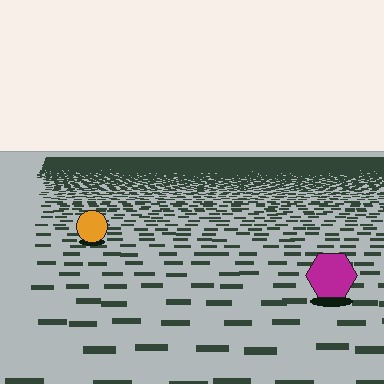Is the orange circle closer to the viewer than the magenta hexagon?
No. The magenta hexagon is closer — you can tell from the texture gradient: the ground texture is coarser near it.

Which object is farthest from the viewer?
The orange circle is farthest from the viewer. It appears smaller and the ground texture around it is denser.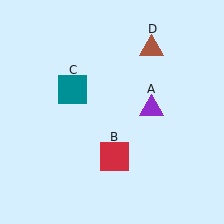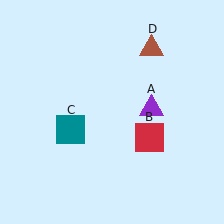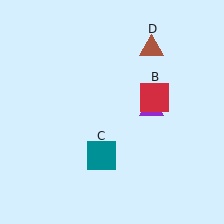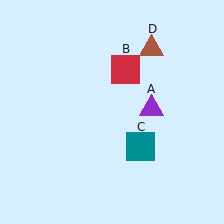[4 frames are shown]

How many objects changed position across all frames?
2 objects changed position: red square (object B), teal square (object C).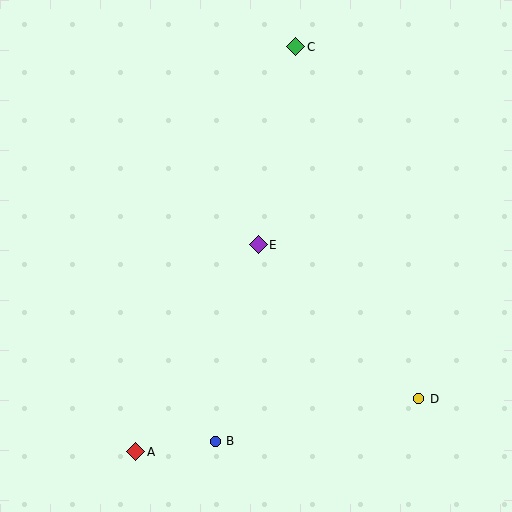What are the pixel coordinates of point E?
Point E is at (258, 245).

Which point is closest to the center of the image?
Point E at (258, 245) is closest to the center.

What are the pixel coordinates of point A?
Point A is at (136, 452).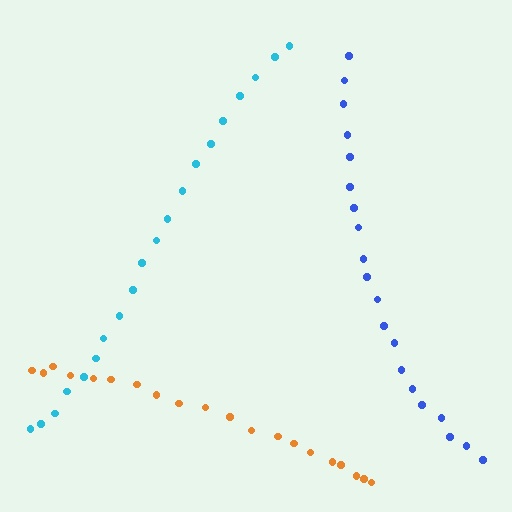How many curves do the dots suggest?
There are 3 distinct paths.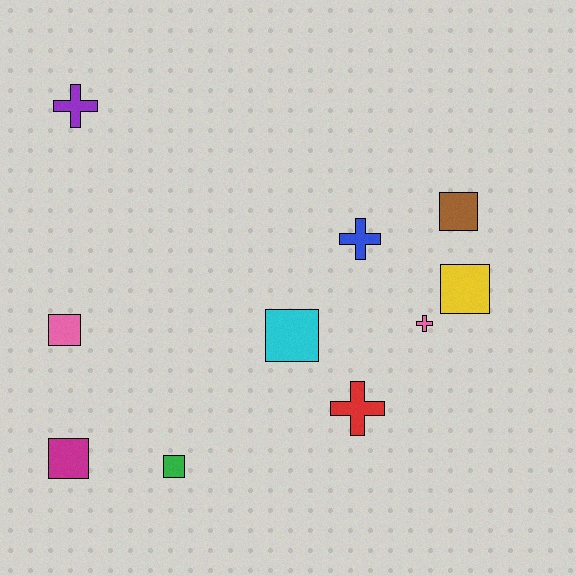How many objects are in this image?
There are 10 objects.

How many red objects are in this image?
There is 1 red object.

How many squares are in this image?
There are 6 squares.